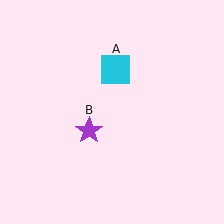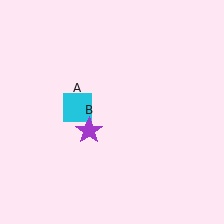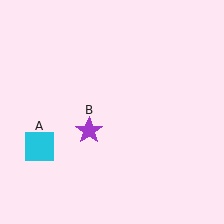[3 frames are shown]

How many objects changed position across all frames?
1 object changed position: cyan square (object A).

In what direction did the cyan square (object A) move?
The cyan square (object A) moved down and to the left.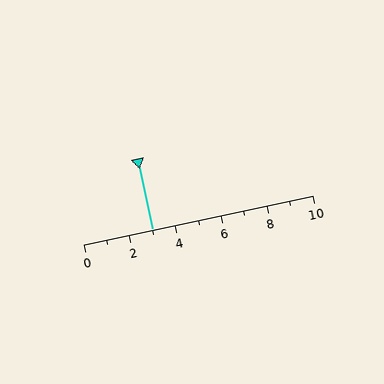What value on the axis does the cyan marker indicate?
The marker indicates approximately 3.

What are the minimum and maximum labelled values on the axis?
The axis runs from 0 to 10.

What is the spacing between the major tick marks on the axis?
The major ticks are spaced 2 apart.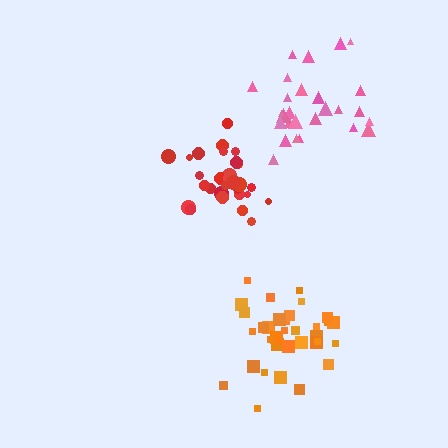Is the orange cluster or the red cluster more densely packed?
Red.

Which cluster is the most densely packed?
Red.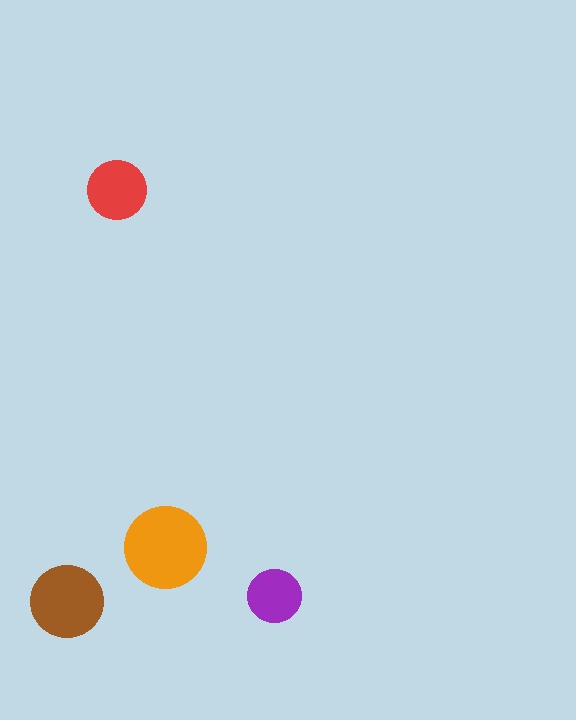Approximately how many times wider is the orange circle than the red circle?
About 1.5 times wider.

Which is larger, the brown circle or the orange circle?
The orange one.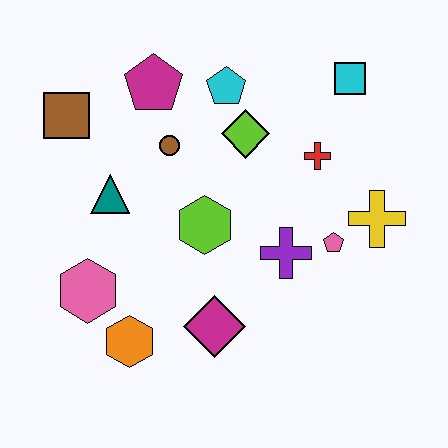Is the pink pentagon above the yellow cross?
No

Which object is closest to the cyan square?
The red cross is closest to the cyan square.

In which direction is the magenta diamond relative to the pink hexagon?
The magenta diamond is to the right of the pink hexagon.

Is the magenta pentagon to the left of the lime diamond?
Yes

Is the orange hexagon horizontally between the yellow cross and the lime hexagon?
No